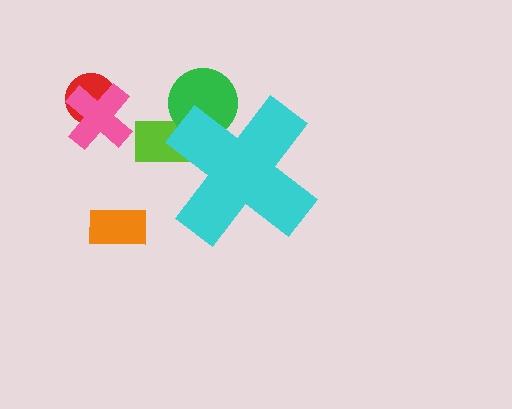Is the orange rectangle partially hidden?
No, the orange rectangle is fully visible.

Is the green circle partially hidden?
Yes, the green circle is partially hidden behind the cyan cross.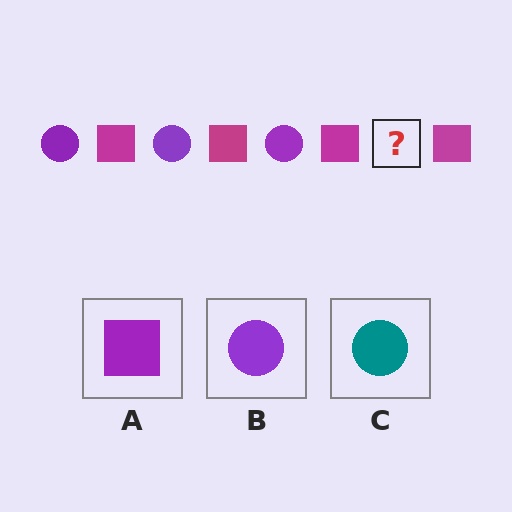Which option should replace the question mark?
Option B.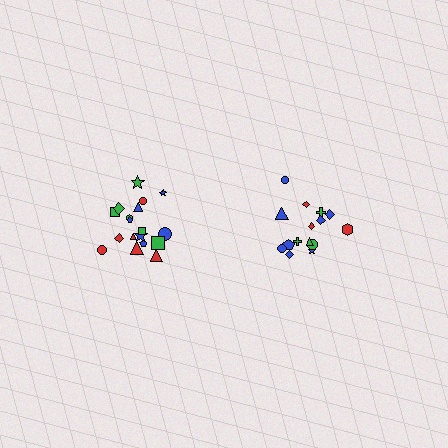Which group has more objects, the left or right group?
The left group.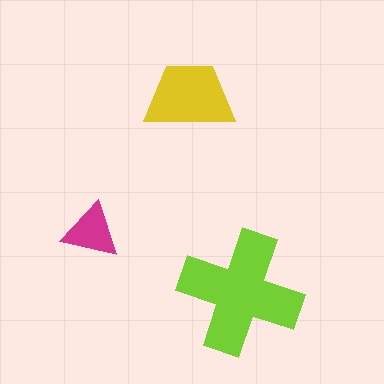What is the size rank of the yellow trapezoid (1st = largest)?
2nd.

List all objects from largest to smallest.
The lime cross, the yellow trapezoid, the magenta triangle.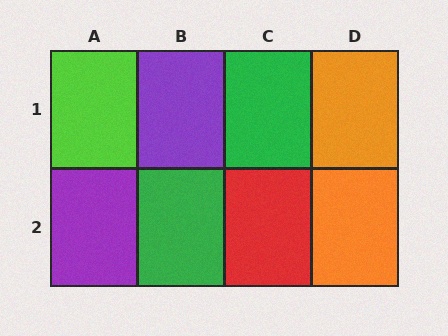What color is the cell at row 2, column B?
Green.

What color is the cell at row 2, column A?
Purple.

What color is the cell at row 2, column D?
Orange.